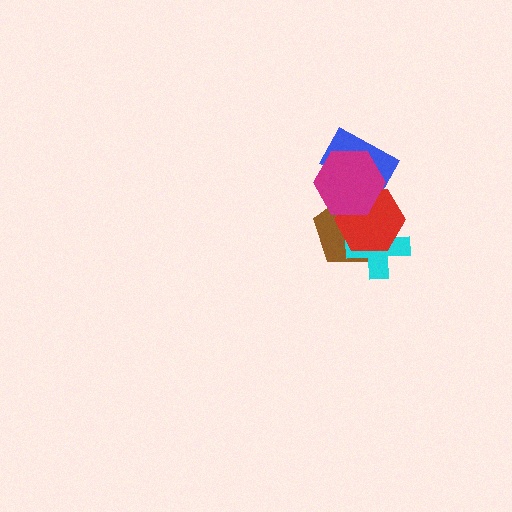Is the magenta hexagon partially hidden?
No, no other shape covers it.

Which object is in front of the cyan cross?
The red hexagon is in front of the cyan cross.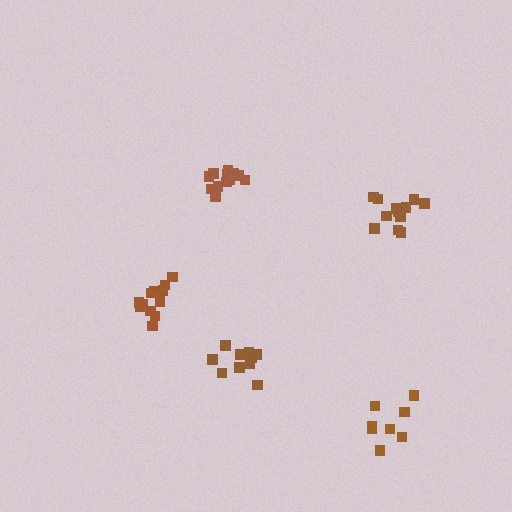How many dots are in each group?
Group 1: 12 dots, Group 2: 10 dots, Group 3: 8 dots, Group 4: 12 dots, Group 5: 12 dots (54 total).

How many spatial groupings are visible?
There are 5 spatial groupings.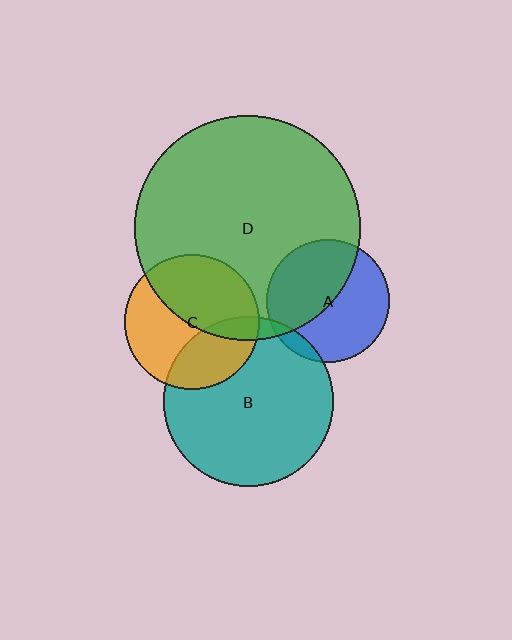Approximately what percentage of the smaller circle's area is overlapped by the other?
Approximately 5%.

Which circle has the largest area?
Circle D (green).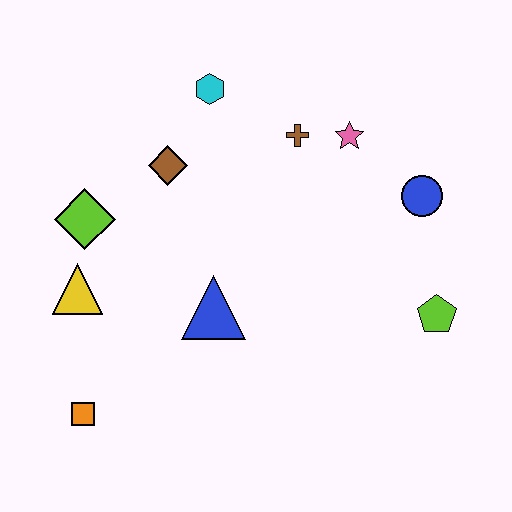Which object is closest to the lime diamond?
The yellow triangle is closest to the lime diamond.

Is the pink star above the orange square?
Yes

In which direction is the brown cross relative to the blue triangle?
The brown cross is above the blue triangle.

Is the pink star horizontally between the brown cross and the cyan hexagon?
No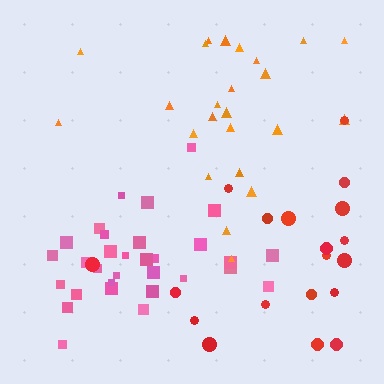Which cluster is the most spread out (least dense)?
Red.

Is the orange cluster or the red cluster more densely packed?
Orange.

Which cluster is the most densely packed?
Pink.